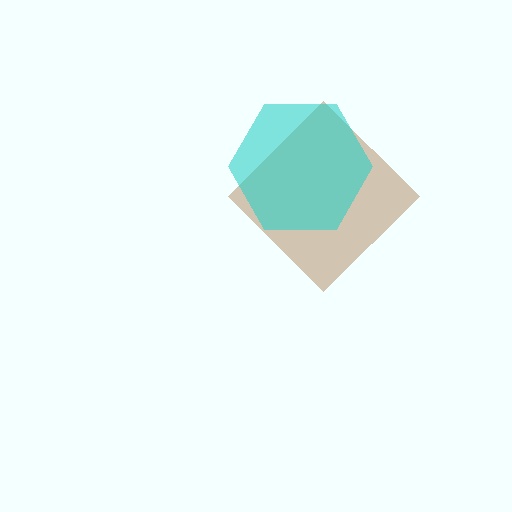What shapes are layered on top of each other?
The layered shapes are: a brown diamond, a cyan hexagon.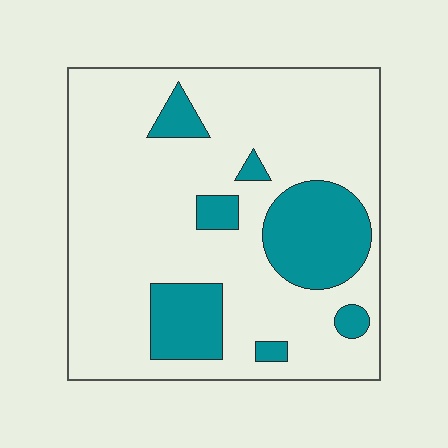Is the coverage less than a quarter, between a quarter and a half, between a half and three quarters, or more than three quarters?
Less than a quarter.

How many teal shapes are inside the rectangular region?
7.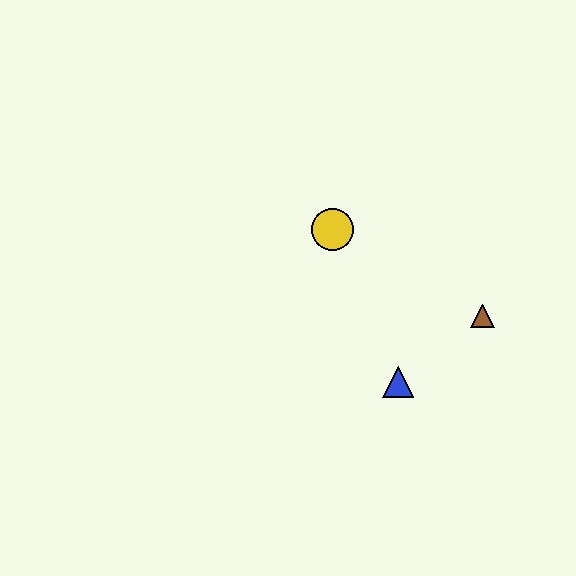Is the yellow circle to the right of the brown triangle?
No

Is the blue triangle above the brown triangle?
No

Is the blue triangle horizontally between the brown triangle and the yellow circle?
Yes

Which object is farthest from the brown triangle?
The yellow circle is farthest from the brown triangle.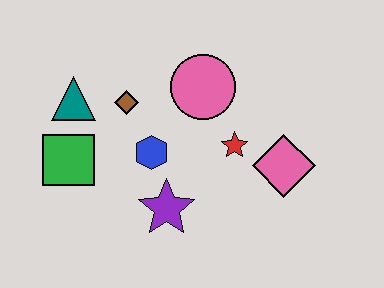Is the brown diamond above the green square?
Yes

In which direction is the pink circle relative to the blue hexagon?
The pink circle is above the blue hexagon.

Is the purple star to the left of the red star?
Yes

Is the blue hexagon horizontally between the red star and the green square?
Yes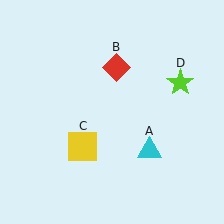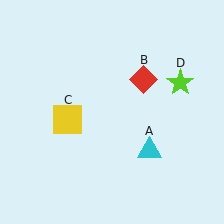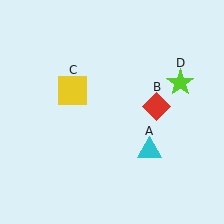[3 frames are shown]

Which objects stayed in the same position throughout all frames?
Cyan triangle (object A) and lime star (object D) remained stationary.